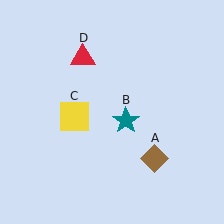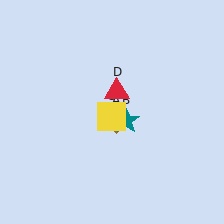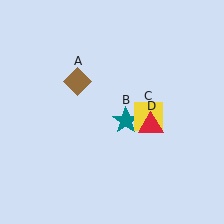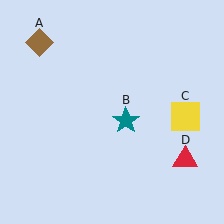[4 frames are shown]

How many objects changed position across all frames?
3 objects changed position: brown diamond (object A), yellow square (object C), red triangle (object D).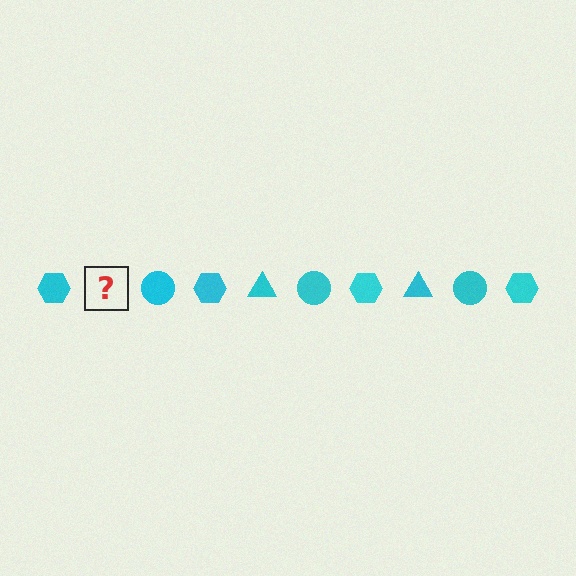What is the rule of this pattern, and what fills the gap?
The rule is that the pattern cycles through hexagon, triangle, circle shapes in cyan. The gap should be filled with a cyan triangle.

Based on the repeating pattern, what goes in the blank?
The blank should be a cyan triangle.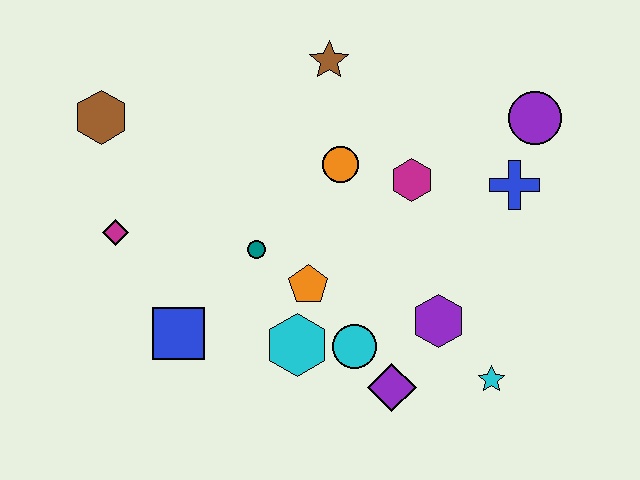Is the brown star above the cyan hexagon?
Yes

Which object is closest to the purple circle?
The blue cross is closest to the purple circle.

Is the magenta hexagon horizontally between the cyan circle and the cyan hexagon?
No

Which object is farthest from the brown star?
The cyan star is farthest from the brown star.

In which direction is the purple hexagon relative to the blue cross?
The purple hexagon is below the blue cross.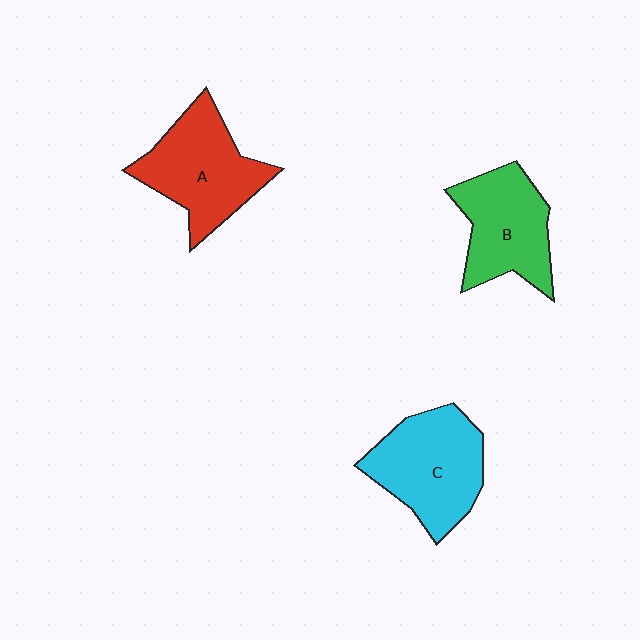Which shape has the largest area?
Shape C (cyan).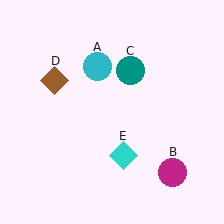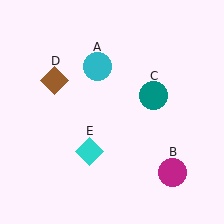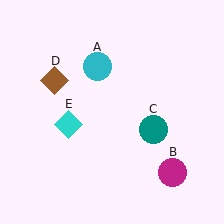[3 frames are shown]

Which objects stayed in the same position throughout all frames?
Cyan circle (object A) and magenta circle (object B) and brown diamond (object D) remained stationary.